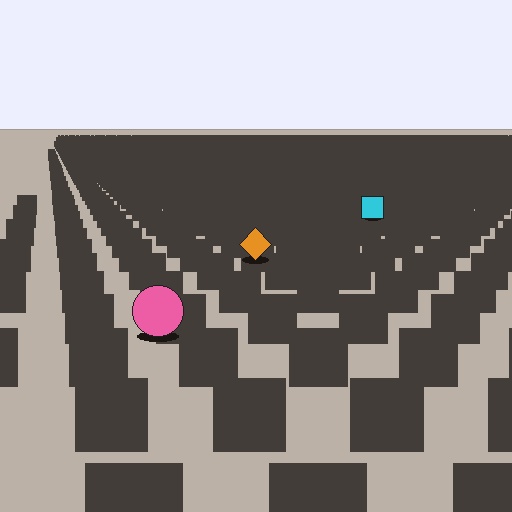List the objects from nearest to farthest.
From nearest to farthest: the pink circle, the orange diamond, the cyan square.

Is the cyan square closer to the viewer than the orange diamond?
No. The orange diamond is closer — you can tell from the texture gradient: the ground texture is coarser near it.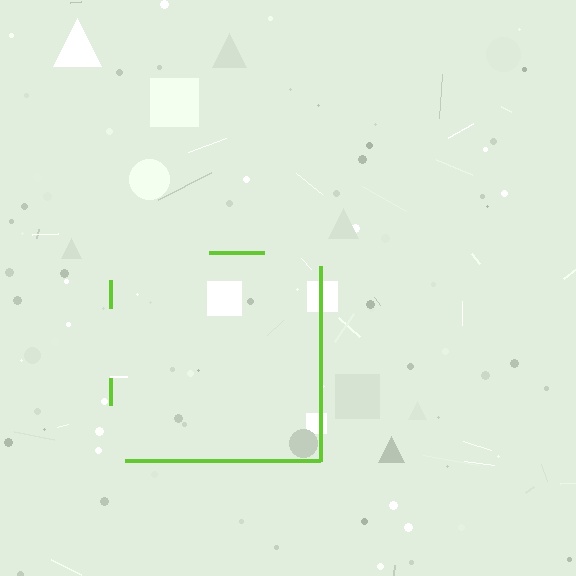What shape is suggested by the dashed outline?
The dashed outline suggests a square.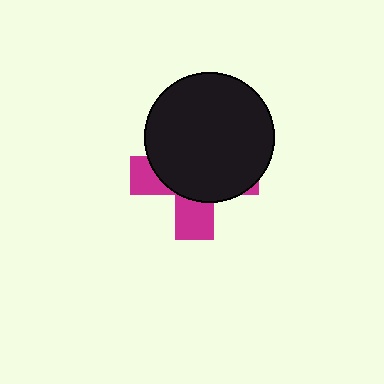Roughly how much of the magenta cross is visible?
A small part of it is visible (roughly 32%).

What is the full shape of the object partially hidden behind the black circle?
The partially hidden object is a magenta cross.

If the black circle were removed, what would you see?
You would see the complete magenta cross.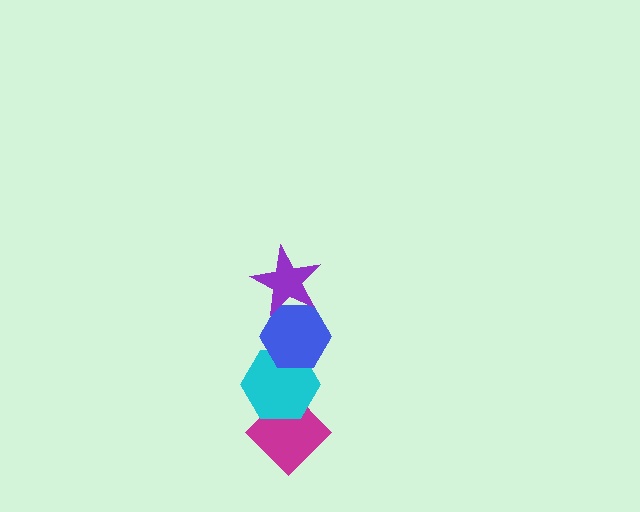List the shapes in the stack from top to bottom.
From top to bottom: the purple star, the blue hexagon, the cyan hexagon, the magenta diamond.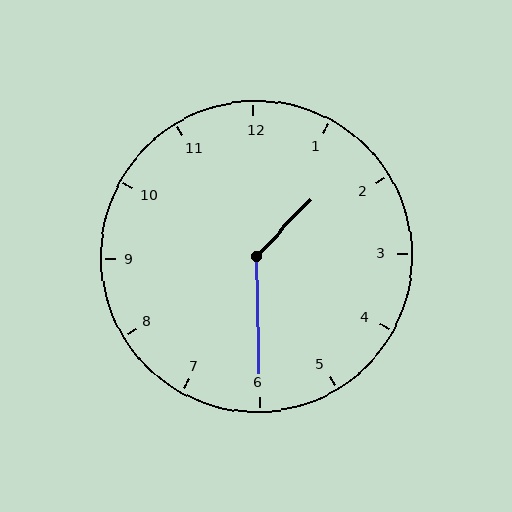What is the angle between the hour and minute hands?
Approximately 135 degrees.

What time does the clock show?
1:30.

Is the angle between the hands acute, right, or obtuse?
It is obtuse.